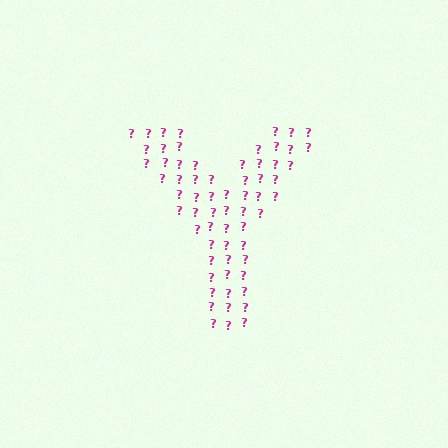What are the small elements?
The small elements are question marks.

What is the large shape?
The large shape is the letter Y.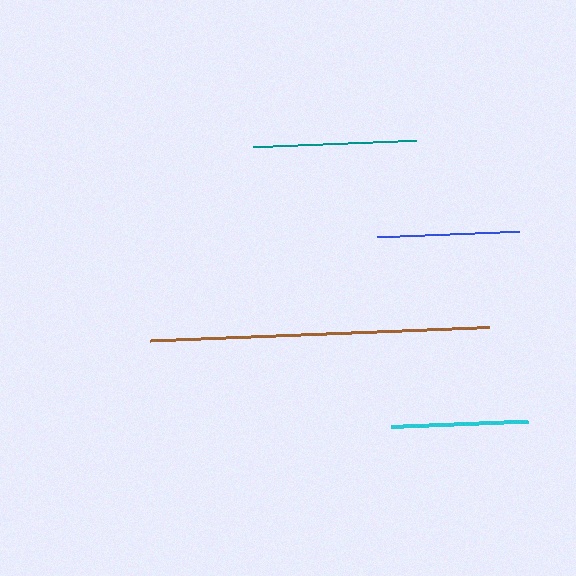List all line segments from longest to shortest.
From longest to shortest: brown, teal, blue, cyan.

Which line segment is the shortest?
The cyan line is the shortest at approximately 137 pixels.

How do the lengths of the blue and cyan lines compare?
The blue and cyan lines are approximately the same length.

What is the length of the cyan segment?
The cyan segment is approximately 137 pixels long.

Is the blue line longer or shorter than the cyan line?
The blue line is longer than the cyan line.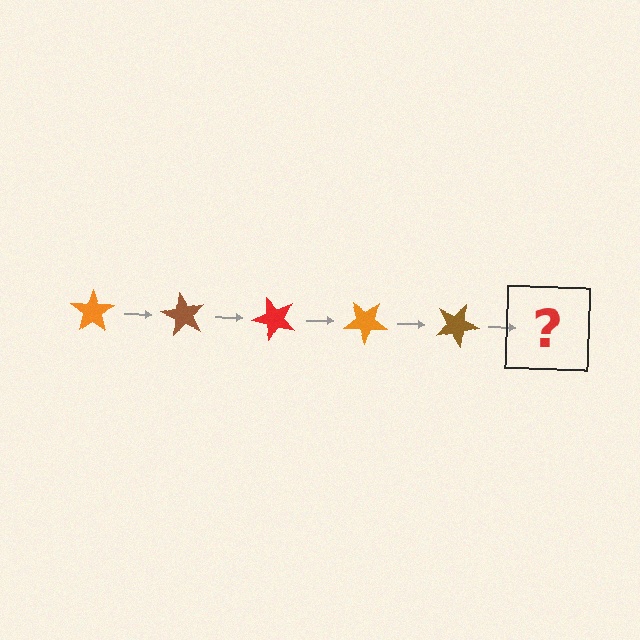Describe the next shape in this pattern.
It should be a red star, rotated 300 degrees from the start.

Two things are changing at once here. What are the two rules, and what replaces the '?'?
The two rules are that it rotates 60 degrees each step and the color cycles through orange, brown, and red. The '?' should be a red star, rotated 300 degrees from the start.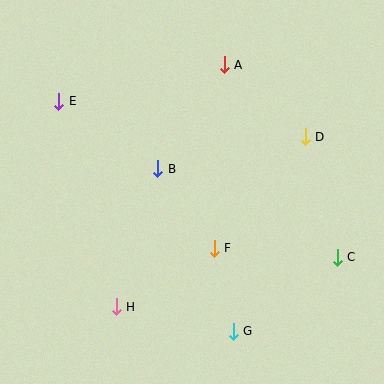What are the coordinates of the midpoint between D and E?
The midpoint between D and E is at (182, 119).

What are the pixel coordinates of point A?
Point A is at (224, 65).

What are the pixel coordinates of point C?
Point C is at (337, 257).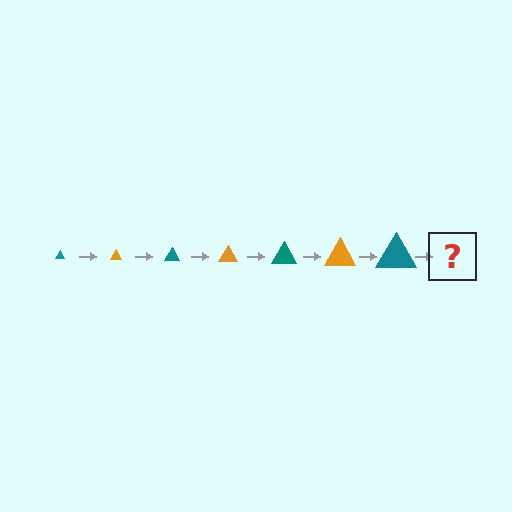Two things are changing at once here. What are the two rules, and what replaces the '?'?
The two rules are that the triangle grows larger each step and the color cycles through teal and orange. The '?' should be an orange triangle, larger than the previous one.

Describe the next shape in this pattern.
It should be an orange triangle, larger than the previous one.